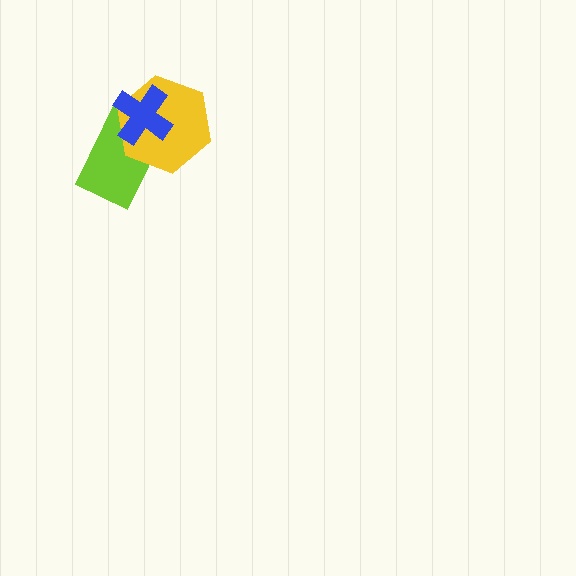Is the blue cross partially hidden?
No, no other shape covers it.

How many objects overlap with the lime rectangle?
2 objects overlap with the lime rectangle.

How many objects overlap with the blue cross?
2 objects overlap with the blue cross.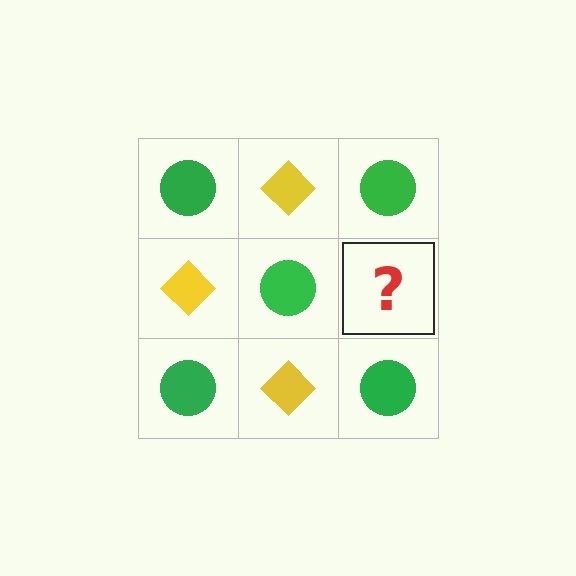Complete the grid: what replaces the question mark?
The question mark should be replaced with a yellow diamond.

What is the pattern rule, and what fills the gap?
The rule is that it alternates green circle and yellow diamond in a checkerboard pattern. The gap should be filled with a yellow diamond.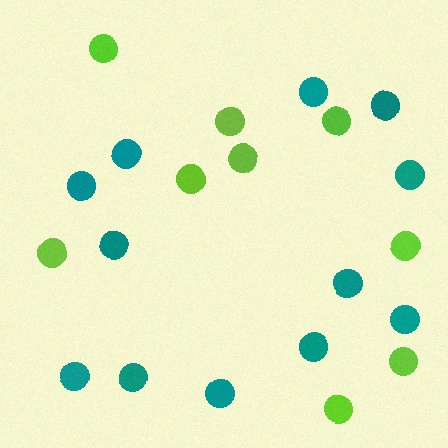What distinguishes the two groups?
There are 2 groups: one group of teal circles (12) and one group of lime circles (9).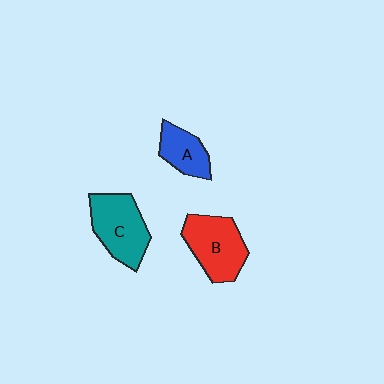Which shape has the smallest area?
Shape A (blue).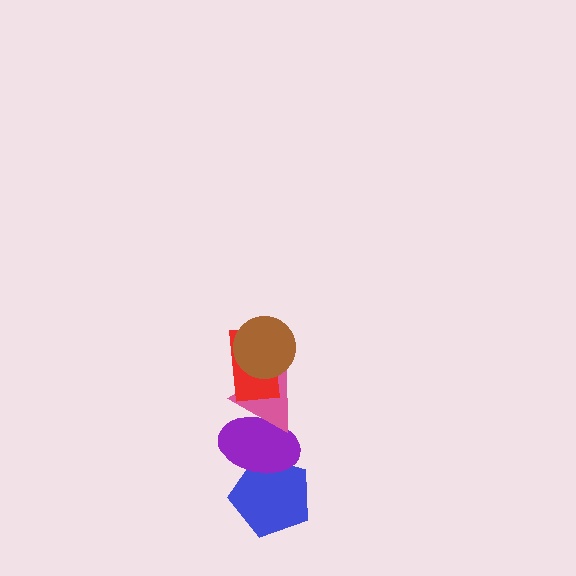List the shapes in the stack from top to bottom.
From top to bottom: the brown circle, the red rectangle, the pink triangle, the purple ellipse, the blue pentagon.